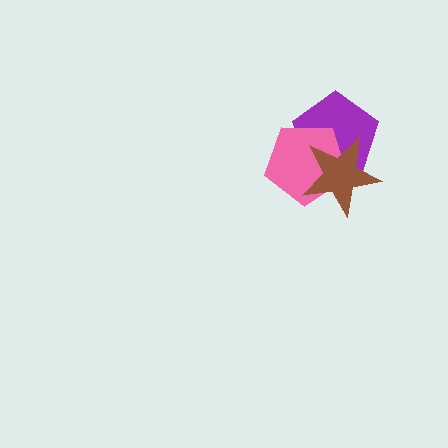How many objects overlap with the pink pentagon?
2 objects overlap with the pink pentagon.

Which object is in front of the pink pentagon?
The brown star is in front of the pink pentagon.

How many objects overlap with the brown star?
2 objects overlap with the brown star.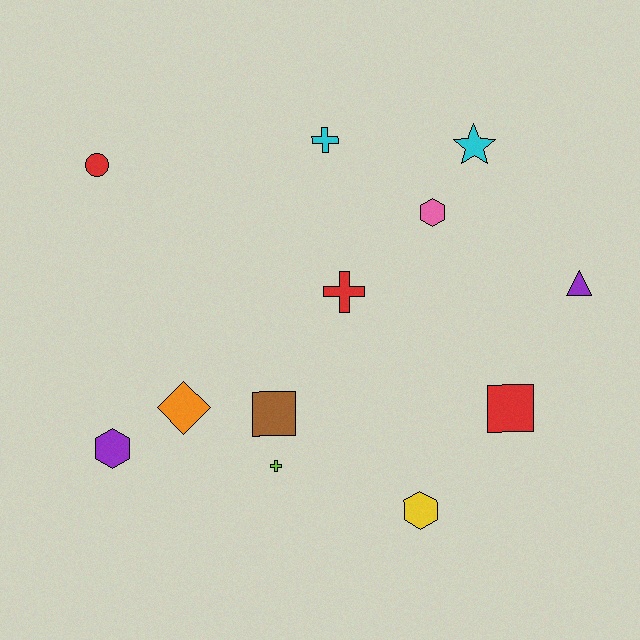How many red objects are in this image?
There are 3 red objects.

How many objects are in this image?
There are 12 objects.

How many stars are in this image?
There is 1 star.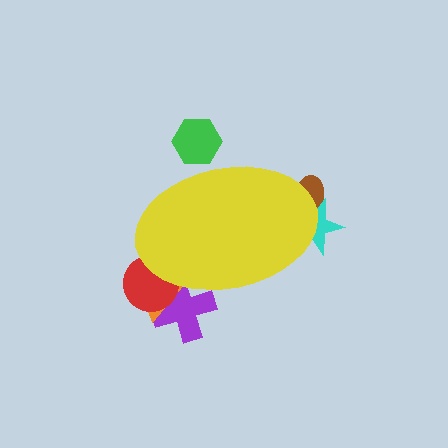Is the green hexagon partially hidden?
Yes, the green hexagon is partially hidden behind the yellow ellipse.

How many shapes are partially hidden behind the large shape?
6 shapes are partially hidden.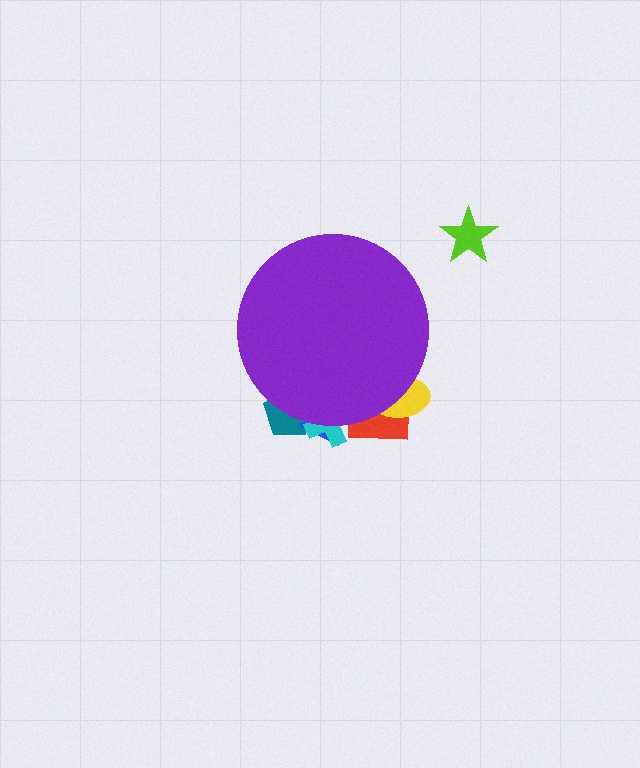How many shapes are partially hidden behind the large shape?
5 shapes are partially hidden.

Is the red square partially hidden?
Yes, the red square is partially hidden behind the purple circle.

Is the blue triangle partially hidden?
Yes, the blue triangle is partially hidden behind the purple circle.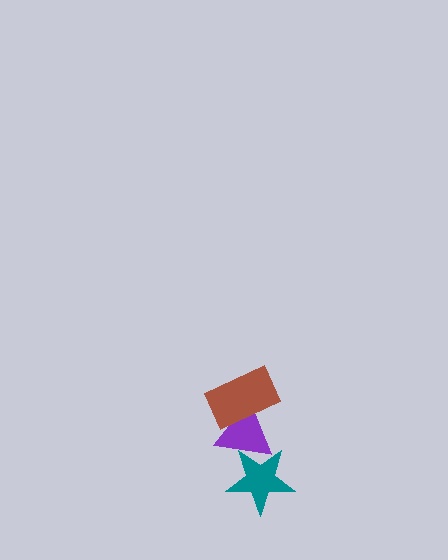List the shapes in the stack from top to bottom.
From top to bottom: the brown rectangle, the purple triangle, the teal star.